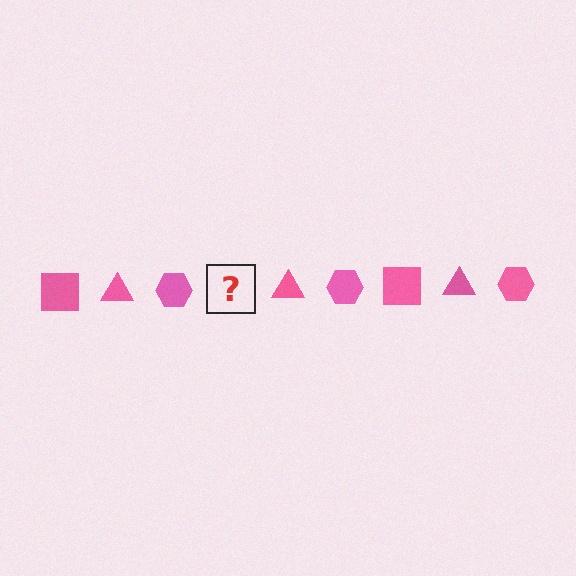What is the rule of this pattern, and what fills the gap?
The rule is that the pattern cycles through square, triangle, hexagon shapes in pink. The gap should be filled with a pink square.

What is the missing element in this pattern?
The missing element is a pink square.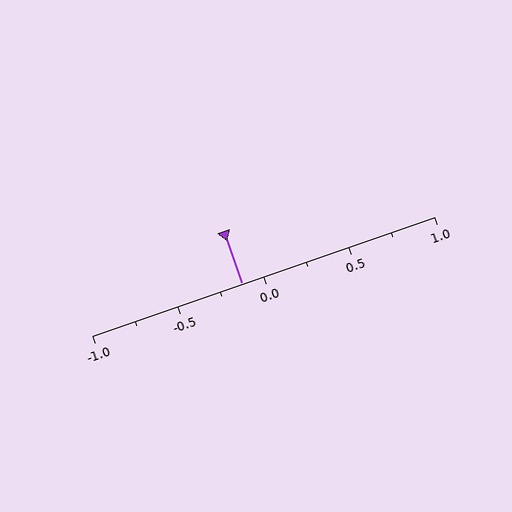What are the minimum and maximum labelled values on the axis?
The axis runs from -1.0 to 1.0.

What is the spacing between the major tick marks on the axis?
The major ticks are spaced 0.5 apart.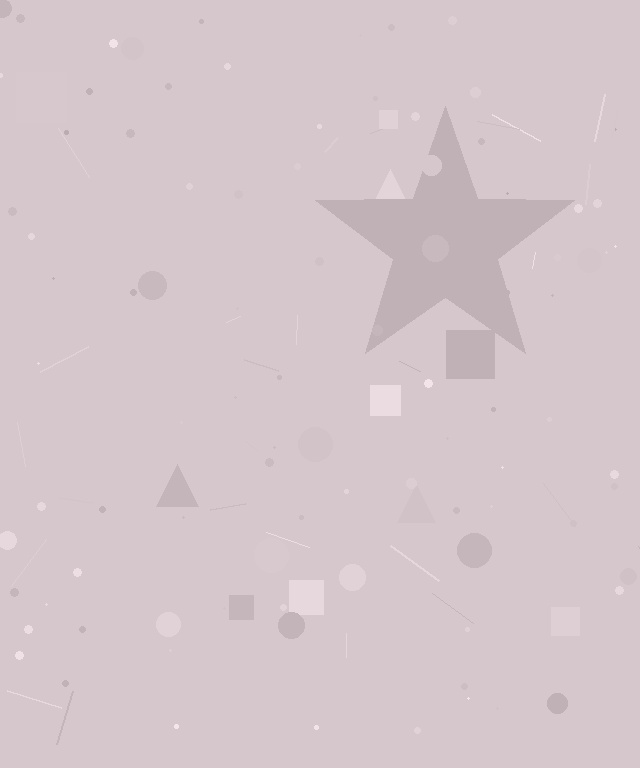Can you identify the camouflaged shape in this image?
The camouflaged shape is a star.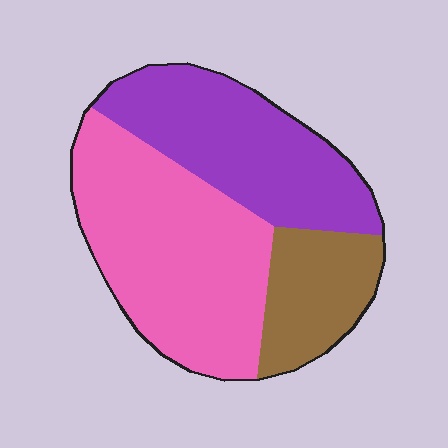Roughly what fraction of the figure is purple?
Purple takes up about one third (1/3) of the figure.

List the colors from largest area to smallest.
From largest to smallest: pink, purple, brown.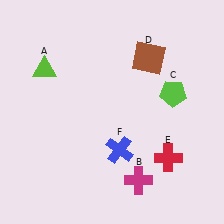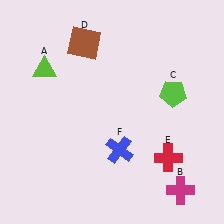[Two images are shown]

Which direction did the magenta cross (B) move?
The magenta cross (B) moved right.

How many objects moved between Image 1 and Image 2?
2 objects moved between the two images.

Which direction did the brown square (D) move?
The brown square (D) moved left.